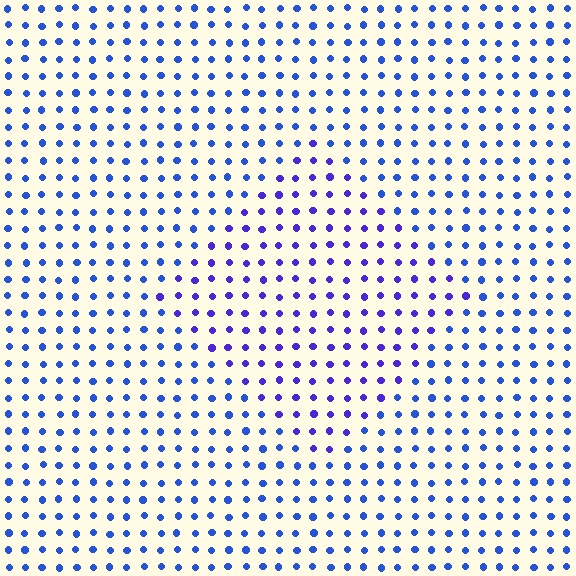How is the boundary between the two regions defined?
The boundary is defined purely by a slight shift in hue (about 28 degrees). Spacing, size, and orientation are identical on both sides.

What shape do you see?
I see a diamond.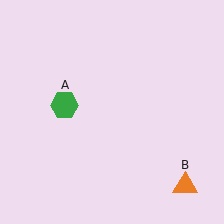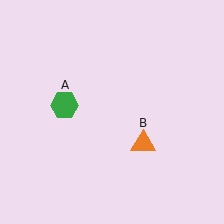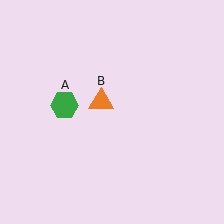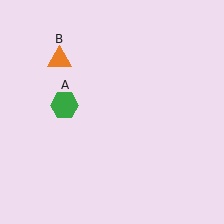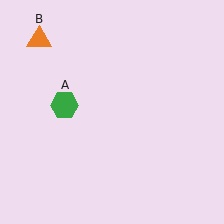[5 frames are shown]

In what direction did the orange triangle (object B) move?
The orange triangle (object B) moved up and to the left.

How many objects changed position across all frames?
1 object changed position: orange triangle (object B).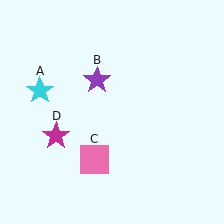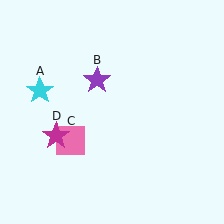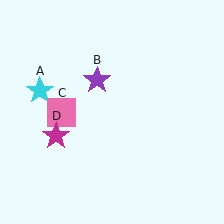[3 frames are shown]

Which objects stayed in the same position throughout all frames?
Cyan star (object A) and purple star (object B) and magenta star (object D) remained stationary.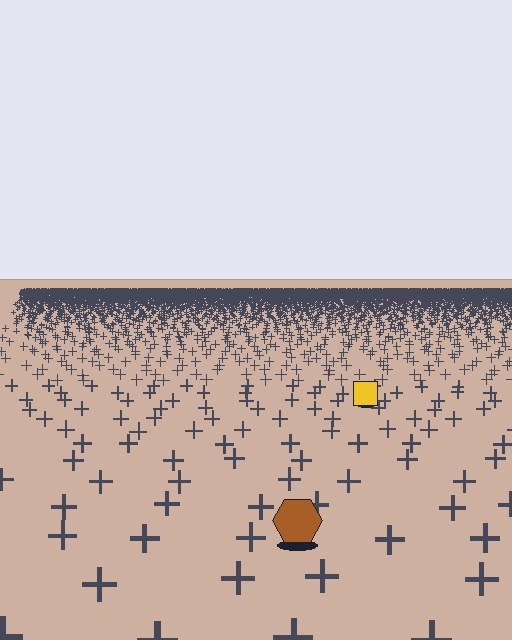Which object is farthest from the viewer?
The yellow square is farthest from the viewer. It appears smaller and the ground texture around it is denser.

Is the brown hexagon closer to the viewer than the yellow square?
Yes. The brown hexagon is closer — you can tell from the texture gradient: the ground texture is coarser near it.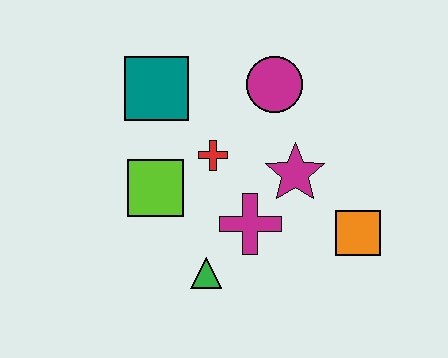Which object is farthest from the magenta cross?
The teal square is farthest from the magenta cross.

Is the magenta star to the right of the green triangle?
Yes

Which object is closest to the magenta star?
The magenta cross is closest to the magenta star.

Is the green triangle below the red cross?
Yes